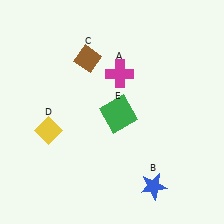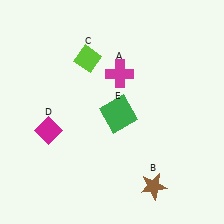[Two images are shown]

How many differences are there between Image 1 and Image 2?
There are 3 differences between the two images.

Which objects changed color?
B changed from blue to brown. C changed from brown to lime. D changed from yellow to magenta.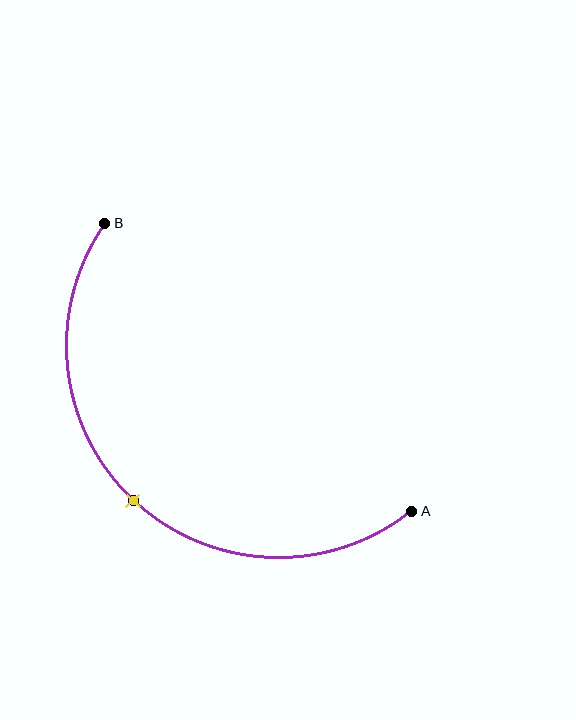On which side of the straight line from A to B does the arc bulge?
The arc bulges below and to the left of the straight line connecting A and B.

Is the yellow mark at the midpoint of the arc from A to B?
Yes. The yellow mark lies on the arc at equal arc-length from both A and B — it is the arc midpoint.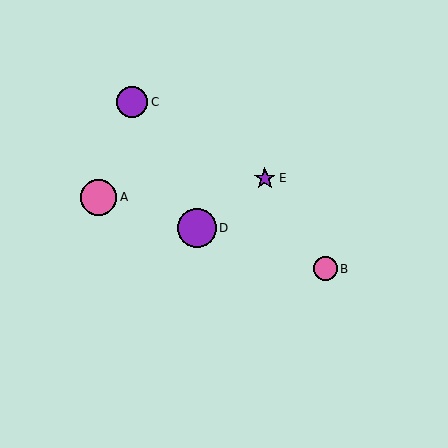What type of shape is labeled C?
Shape C is a purple circle.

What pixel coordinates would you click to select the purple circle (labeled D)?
Click at (197, 228) to select the purple circle D.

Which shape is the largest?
The purple circle (labeled D) is the largest.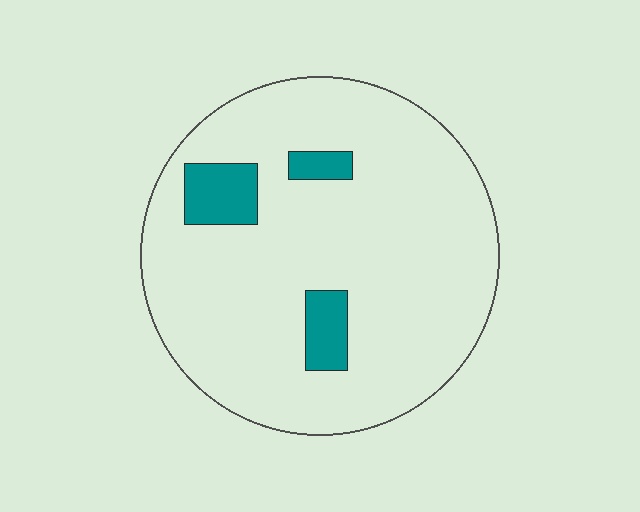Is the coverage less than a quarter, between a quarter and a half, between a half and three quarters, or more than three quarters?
Less than a quarter.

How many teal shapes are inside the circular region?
3.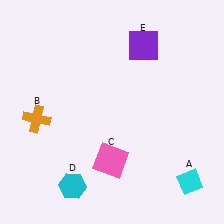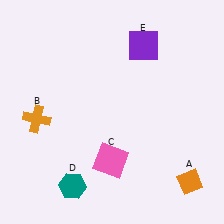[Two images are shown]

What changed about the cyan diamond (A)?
In Image 1, A is cyan. In Image 2, it changed to orange.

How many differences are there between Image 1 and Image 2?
There are 2 differences between the two images.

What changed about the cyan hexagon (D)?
In Image 1, D is cyan. In Image 2, it changed to teal.